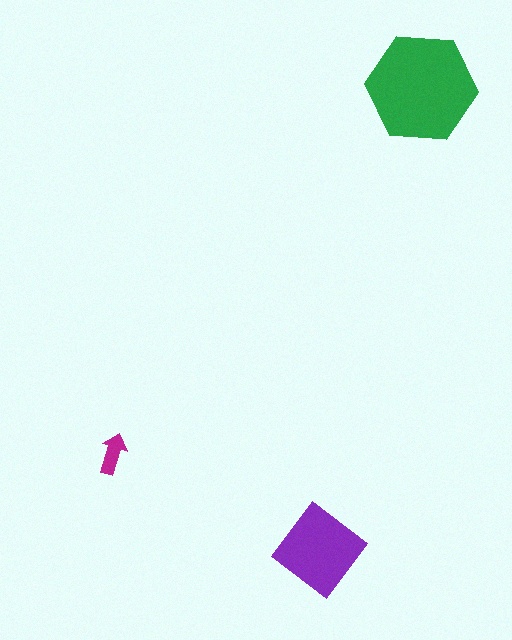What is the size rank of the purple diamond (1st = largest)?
2nd.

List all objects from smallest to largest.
The magenta arrow, the purple diamond, the green hexagon.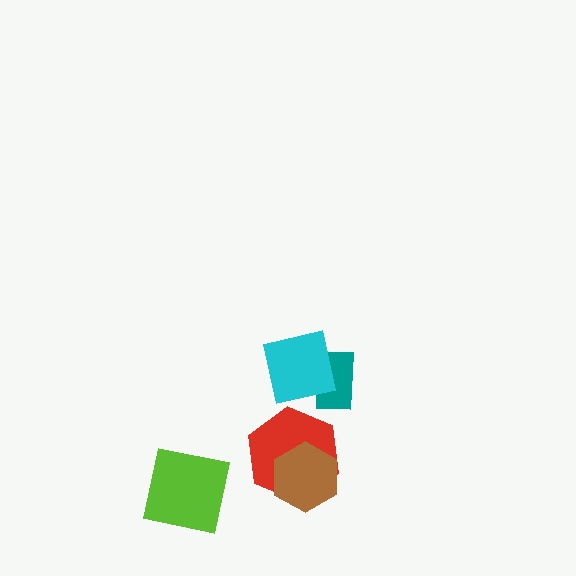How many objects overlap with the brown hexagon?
1 object overlaps with the brown hexagon.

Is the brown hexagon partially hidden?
No, no other shape covers it.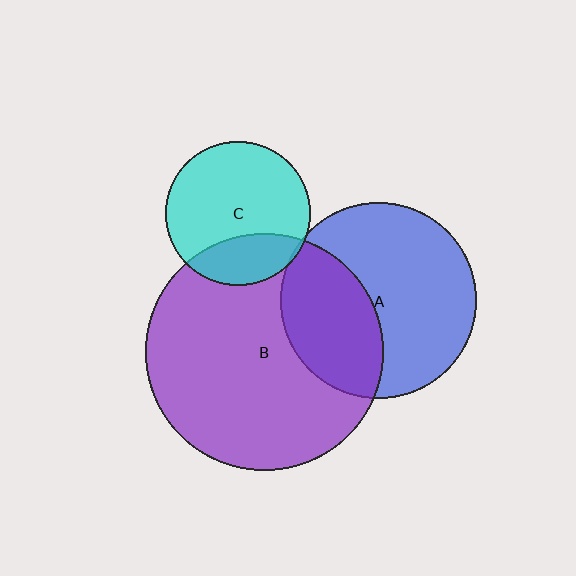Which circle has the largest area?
Circle B (purple).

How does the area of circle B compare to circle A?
Approximately 1.5 times.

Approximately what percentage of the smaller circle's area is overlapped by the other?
Approximately 25%.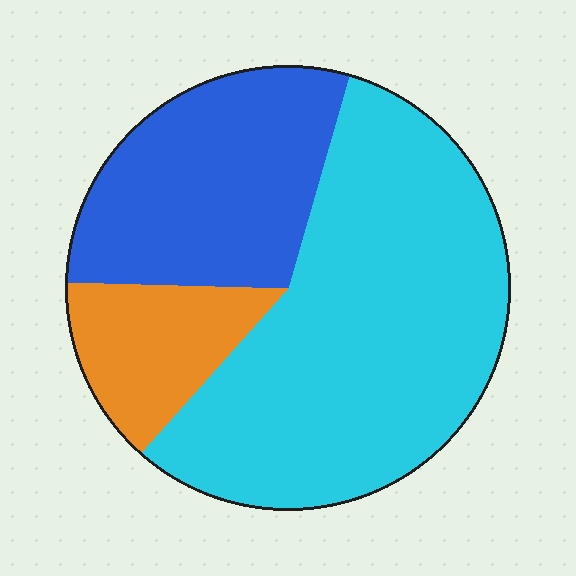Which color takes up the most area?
Cyan, at roughly 55%.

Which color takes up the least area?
Orange, at roughly 15%.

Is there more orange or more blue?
Blue.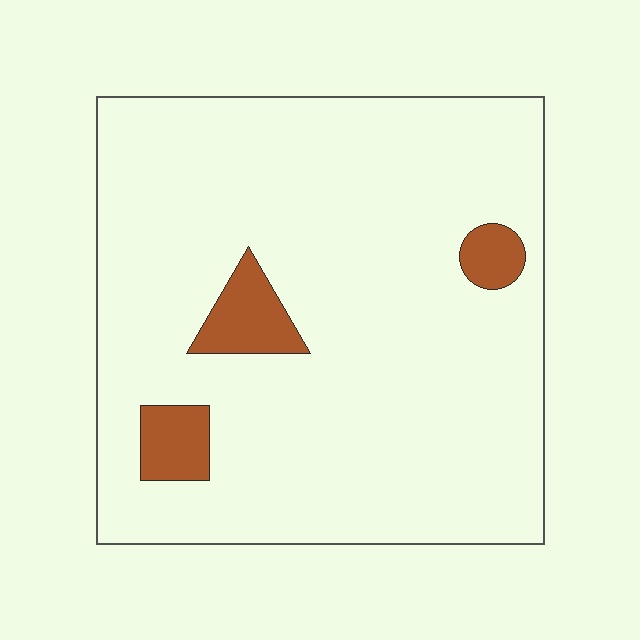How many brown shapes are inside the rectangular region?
3.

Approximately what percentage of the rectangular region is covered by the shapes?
Approximately 10%.